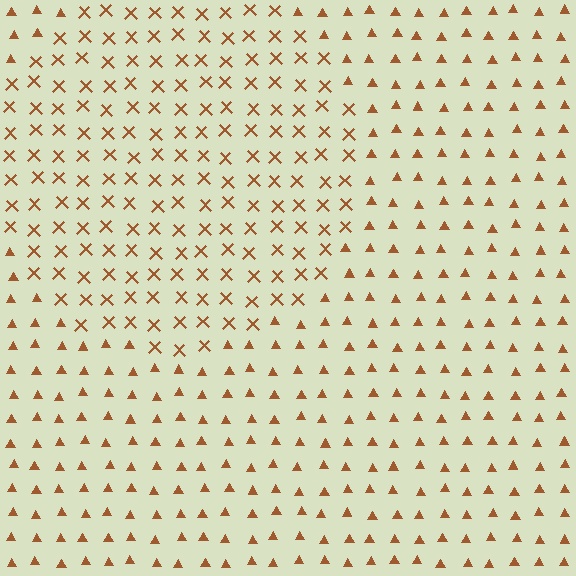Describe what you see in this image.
The image is filled with small brown elements arranged in a uniform grid. A circle-shaped region contains X marks, while the surrounding area contains triangles. The boundary is defined purely by the change in element shape.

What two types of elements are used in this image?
The image uses X marks inside the circle region and triangles outside it.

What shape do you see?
I see a circle.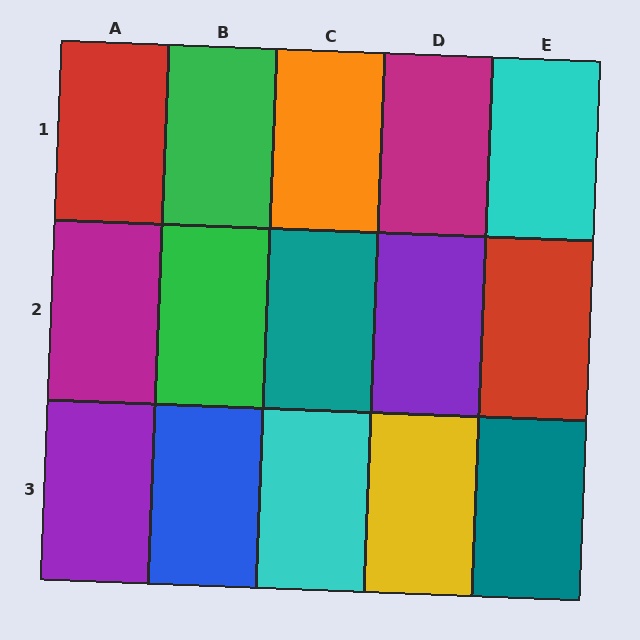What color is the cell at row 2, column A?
Magenta.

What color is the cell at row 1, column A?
Red.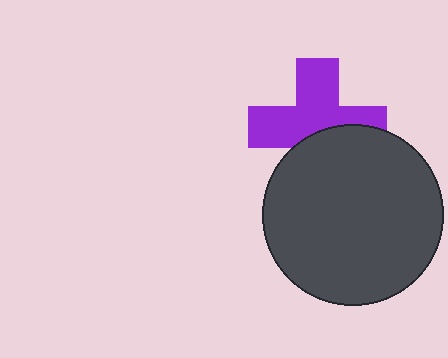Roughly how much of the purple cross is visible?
About half of it is visible (roughly 62%).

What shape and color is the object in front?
The object in front is a dark gray circle.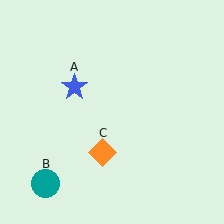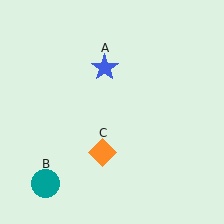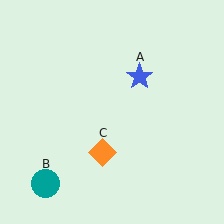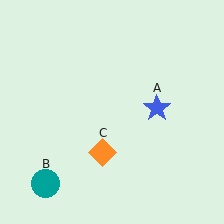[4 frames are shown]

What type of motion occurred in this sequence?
The blue star (object A) rotated clockwise around the center of the scene.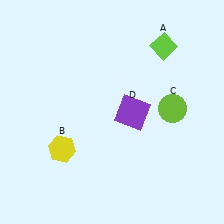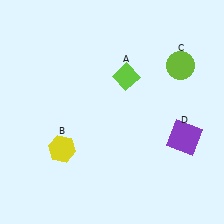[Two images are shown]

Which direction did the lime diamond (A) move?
The lime diamond (A) moved left.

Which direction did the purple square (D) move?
The purple square (D) moved right.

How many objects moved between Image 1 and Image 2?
3 objects moved between the two images.